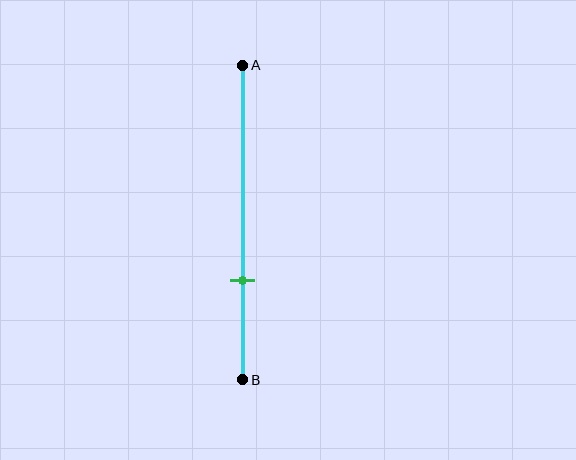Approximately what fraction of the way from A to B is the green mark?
The green mark is approximately 70% of the way from A to B.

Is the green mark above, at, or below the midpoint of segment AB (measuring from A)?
The green mark is below the midpoint of segment AB.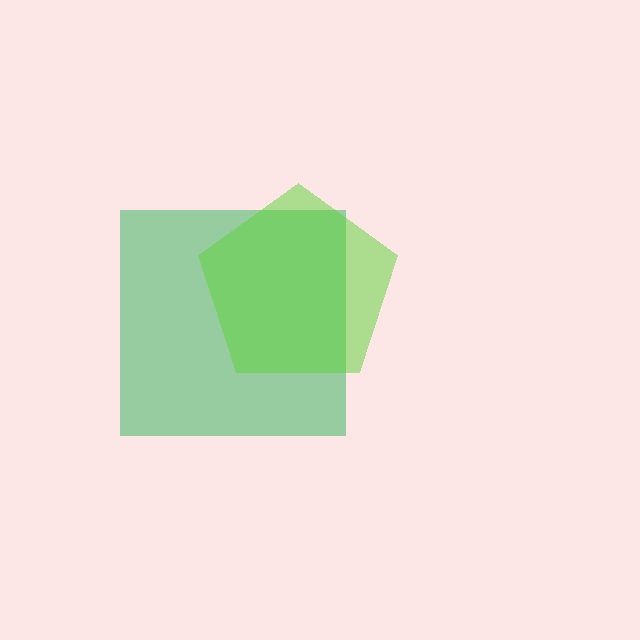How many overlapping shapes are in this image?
There are 2 overlapping shapes in the image.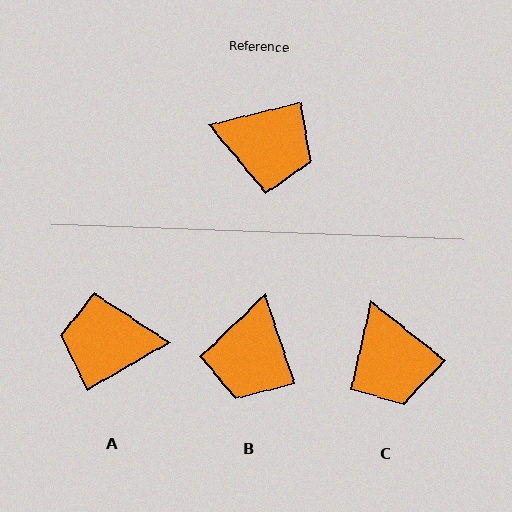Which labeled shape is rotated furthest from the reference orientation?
A, about 163 degrees away.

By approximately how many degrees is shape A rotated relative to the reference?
Approximately 163 degrees clockwise.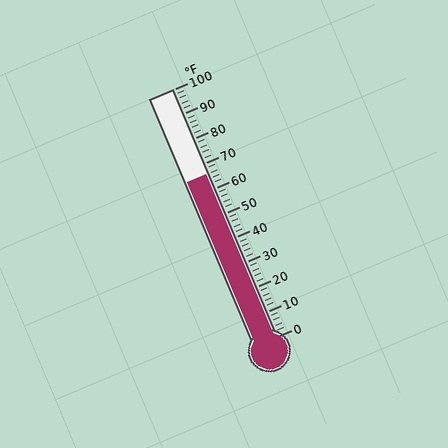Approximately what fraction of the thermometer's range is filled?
The thermometer is filled to approximately 65% of its range.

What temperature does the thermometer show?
The thermometer shows approximately 66°F.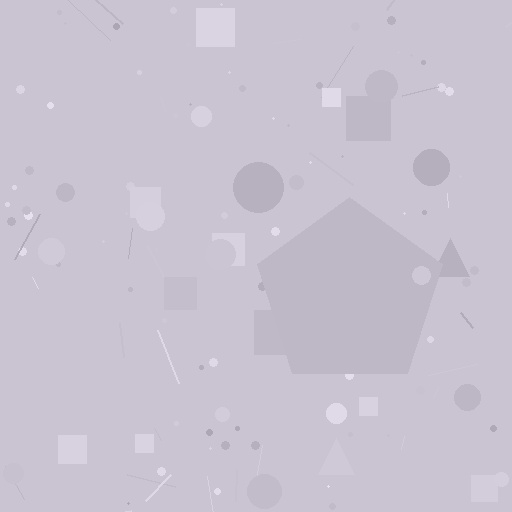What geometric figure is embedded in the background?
A pentagon is embedded in the background.